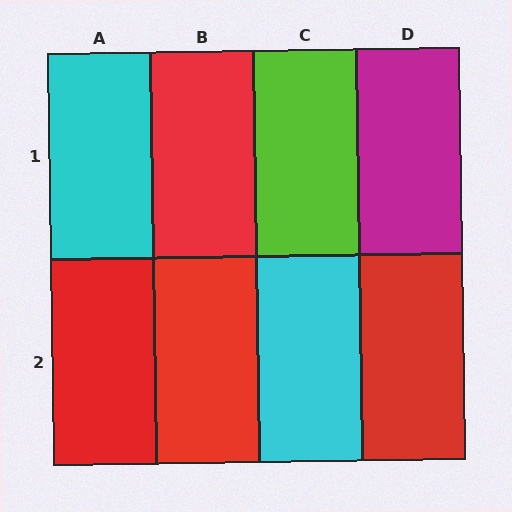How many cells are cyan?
2 cells are cyan.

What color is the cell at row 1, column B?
Red.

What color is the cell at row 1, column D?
Magenta.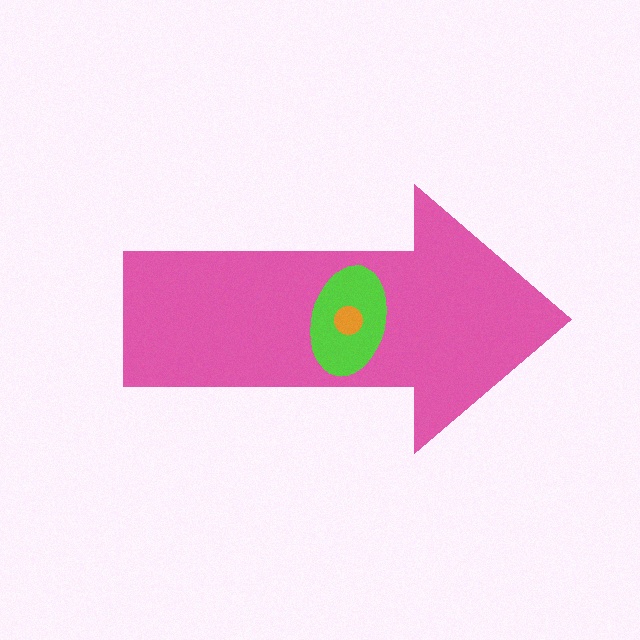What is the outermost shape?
The pink arrow.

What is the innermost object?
The orange circle.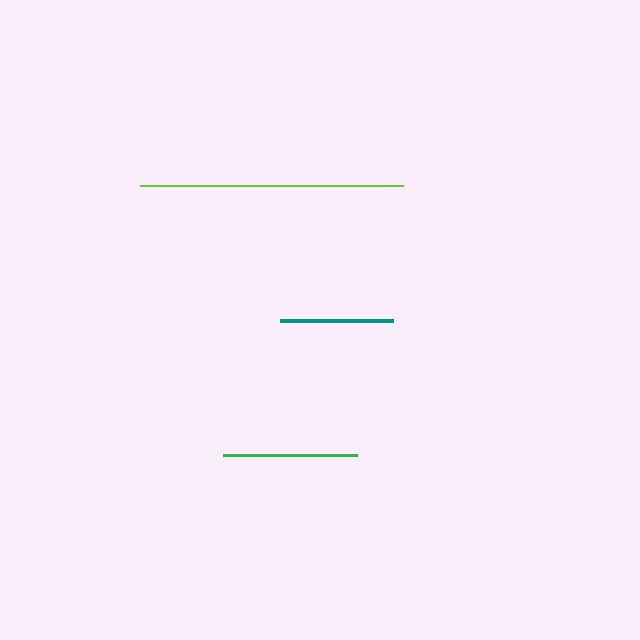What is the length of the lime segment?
The lime segment is approximately 263 pixels long.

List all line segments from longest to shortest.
From longest to shortest: lime, green, teal.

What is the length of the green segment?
The green segment is approximately 133 pixels long.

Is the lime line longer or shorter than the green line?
The lime line is longer than the green line.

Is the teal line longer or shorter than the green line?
The green line is longer than the teal line.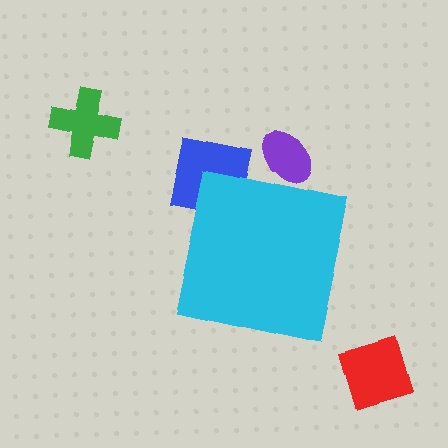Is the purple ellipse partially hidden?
Yes, the purple ellipse is partially hidden behind the cyan square.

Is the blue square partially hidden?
Yes, the blue square is partially hidden behind the cyan square.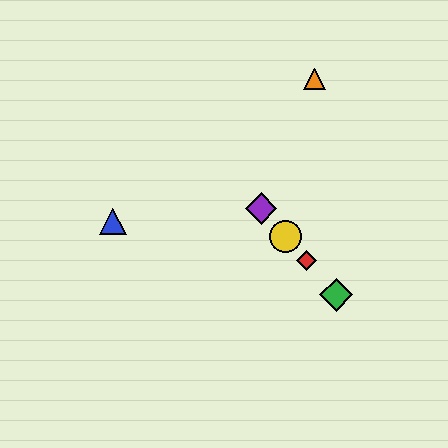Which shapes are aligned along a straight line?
The red diamond, the green diamond, the yellow circle, the purple diamond are aligned along a straight line.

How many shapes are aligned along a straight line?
4 shapes (the red diamond, the green diamond, the yellow circle, the purple diamond) are aligned along a straight line.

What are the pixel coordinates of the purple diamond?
The purple diamond is at (261, 209).